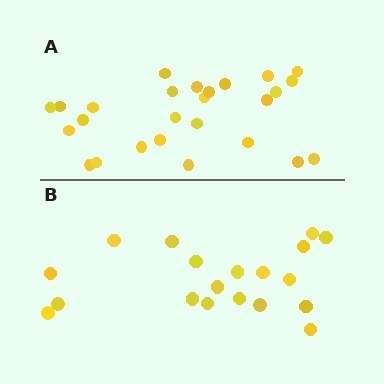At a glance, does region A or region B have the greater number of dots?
Region A (the top region) has more dots.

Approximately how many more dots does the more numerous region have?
Region A has roughly 8 or so more dots than region B.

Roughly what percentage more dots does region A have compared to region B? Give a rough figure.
About 35% more.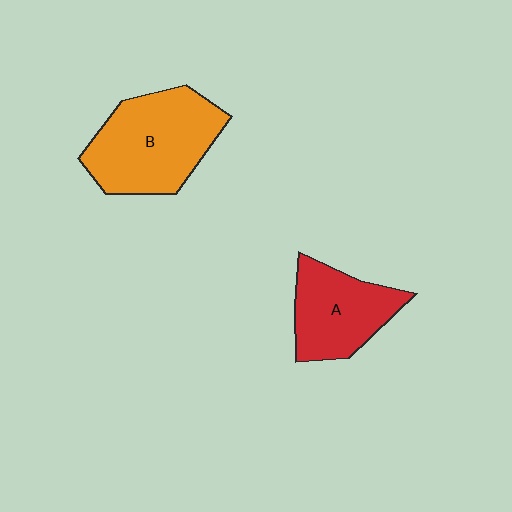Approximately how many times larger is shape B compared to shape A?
Approximately 1.4 times.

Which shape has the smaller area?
Shape A (red).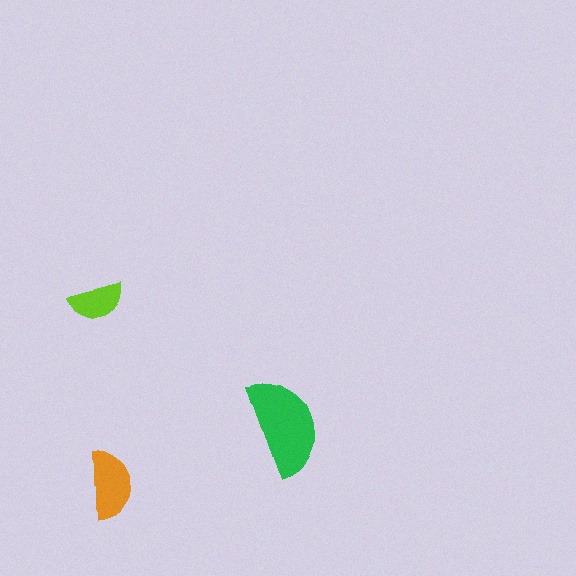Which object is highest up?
The lime semicircle is topmost.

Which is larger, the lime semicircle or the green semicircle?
The green one.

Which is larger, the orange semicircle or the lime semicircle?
The orange one.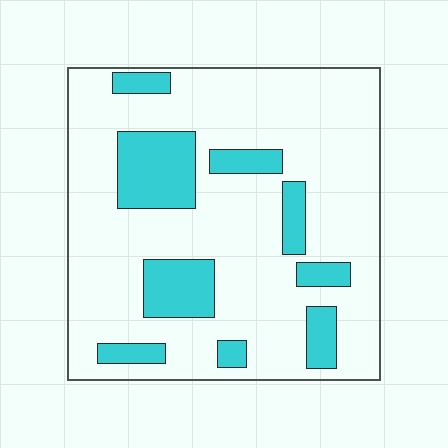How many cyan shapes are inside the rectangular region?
9.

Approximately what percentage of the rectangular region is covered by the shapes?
Approximately 20%.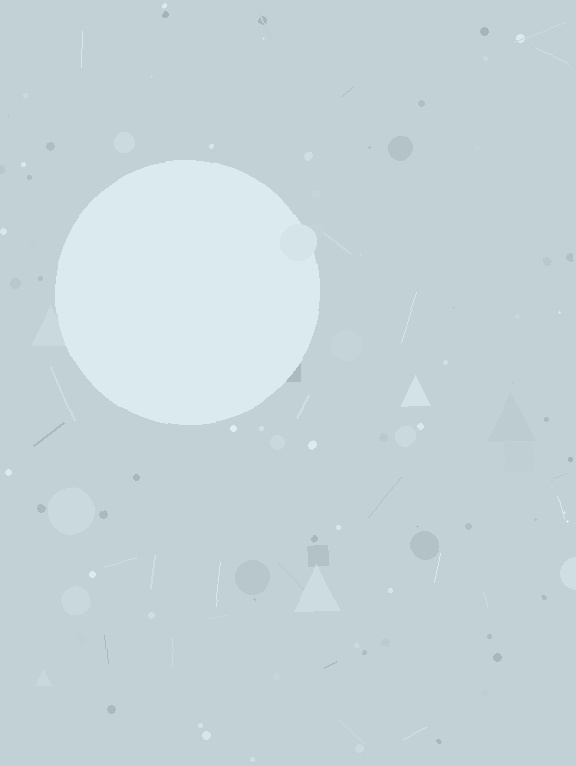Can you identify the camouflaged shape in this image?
The camouflaged shape is a circle.